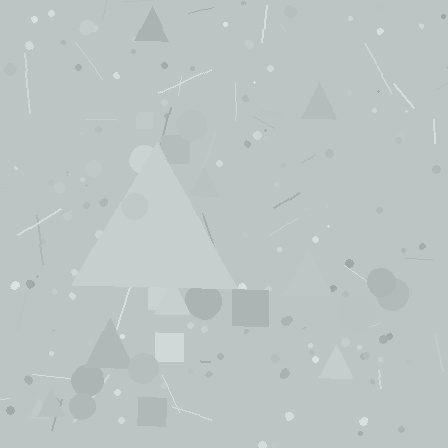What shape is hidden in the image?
A triangle is hidden in the image.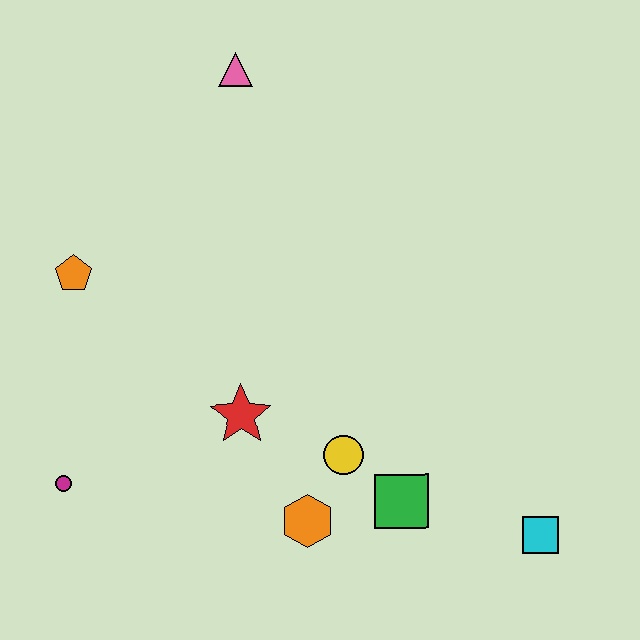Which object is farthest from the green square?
The pink triangle is farthest from the green square.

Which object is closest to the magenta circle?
The red star is closest to the magenta circle.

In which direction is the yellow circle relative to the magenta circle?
The yellow circle is to the right of the magenta circle.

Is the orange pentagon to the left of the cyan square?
Yes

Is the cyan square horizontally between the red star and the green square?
No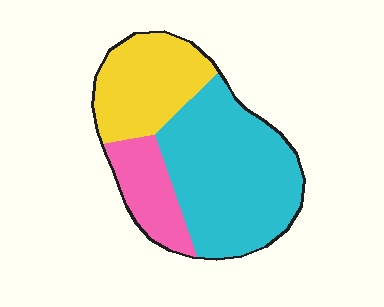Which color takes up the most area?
Cyan, at roughly 55%.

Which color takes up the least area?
Pink, at roughly 15%.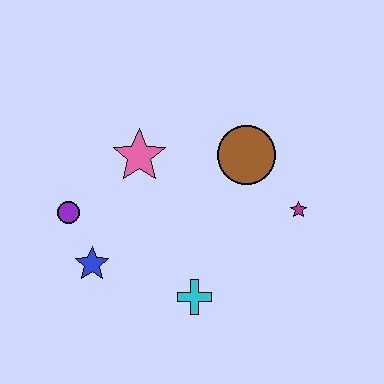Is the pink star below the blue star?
No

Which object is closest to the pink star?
The purple circle is closest to the pink star.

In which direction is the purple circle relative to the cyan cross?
The purple circle is to the left of the cyan cross.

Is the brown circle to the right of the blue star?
Yes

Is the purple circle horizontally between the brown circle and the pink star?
No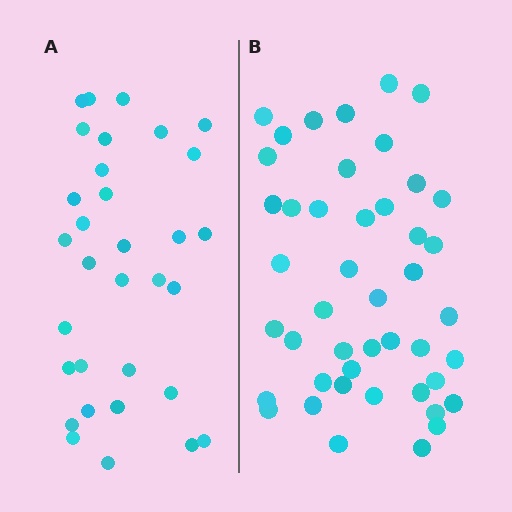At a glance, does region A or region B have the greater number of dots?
Region B (the right region) has more dots.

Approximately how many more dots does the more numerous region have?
Region B has approximately 15 more dots than region A.